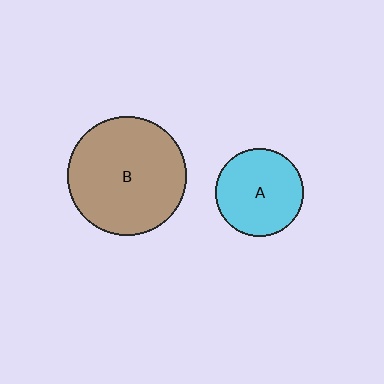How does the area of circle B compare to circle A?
Approximately 1.8 times.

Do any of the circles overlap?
No, none of the circles overlap.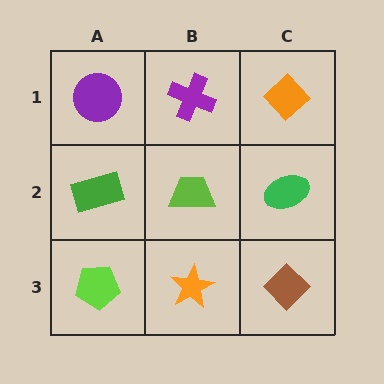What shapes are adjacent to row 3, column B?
A lime trapezoid (row 2, column B), a lime pentagon (row 3, column A), a brown diamond (row 3, column C).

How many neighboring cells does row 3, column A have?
2.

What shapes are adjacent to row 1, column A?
A green rectangle (row 2, column A), a purple cross (row 1, column B).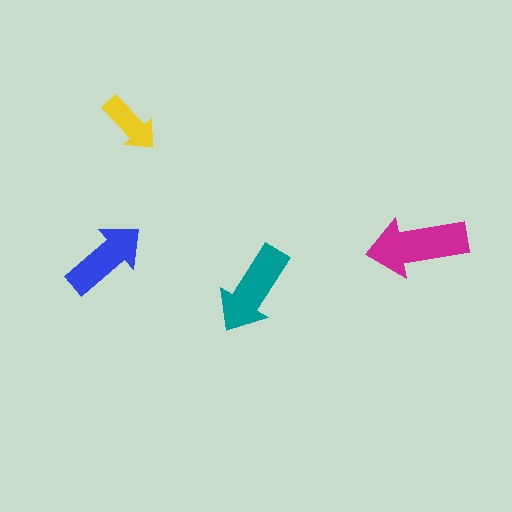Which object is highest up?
The yellow arrow is topmost.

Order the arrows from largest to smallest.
the magenta one, the teal one, the blue one, the yellow one.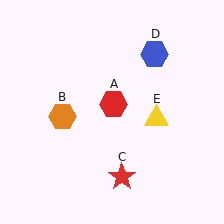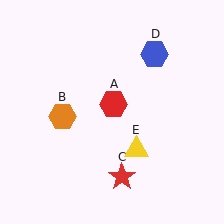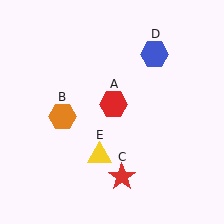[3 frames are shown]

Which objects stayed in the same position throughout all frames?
Red hexagon (object A) and orange hexagon (object B) and red star (object C) and blue hexagon (object D) remained stationary.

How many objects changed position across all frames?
1 object changed position: yellow triangle (object E).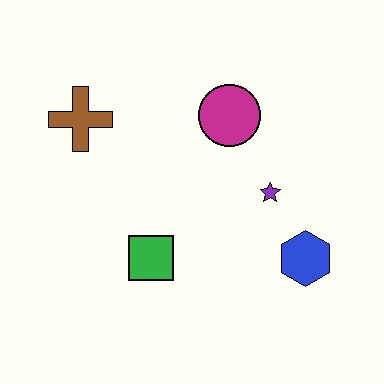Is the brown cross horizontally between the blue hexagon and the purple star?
No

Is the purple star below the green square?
No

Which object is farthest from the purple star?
The brown cross is farthest from the purple star.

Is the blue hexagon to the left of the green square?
No